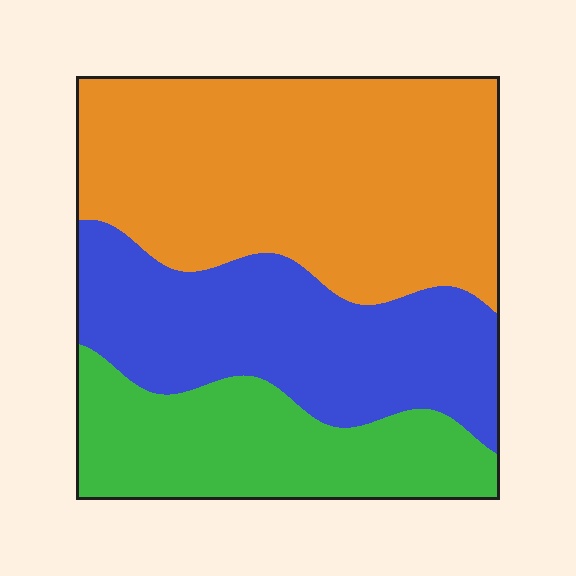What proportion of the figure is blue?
Blue takes up about one third (1/3) of the figure.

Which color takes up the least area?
Green, at roughly 25%.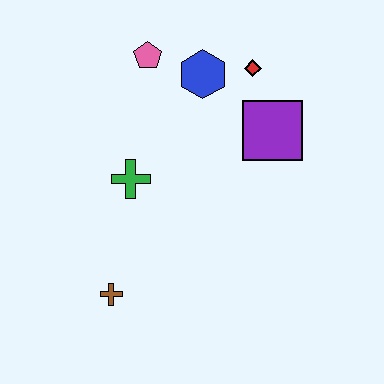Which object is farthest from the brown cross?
The red diamond is farthest from the brown cross.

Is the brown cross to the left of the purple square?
Yes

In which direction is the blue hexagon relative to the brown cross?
The blue hexagon is above the brown cross.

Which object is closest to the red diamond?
The blue hexagon is closest to the red diamond.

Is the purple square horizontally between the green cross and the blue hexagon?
No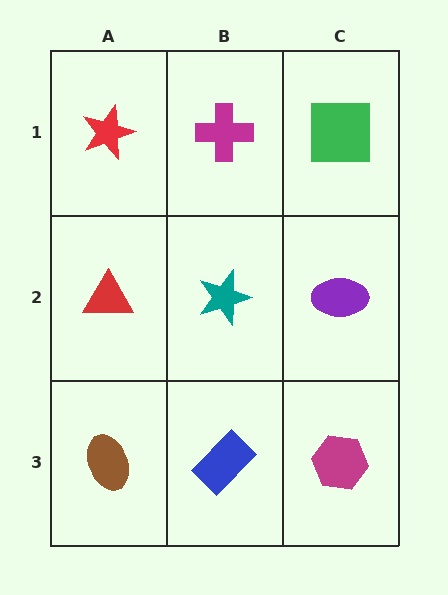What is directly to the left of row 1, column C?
A magenta cross.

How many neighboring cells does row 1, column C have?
2.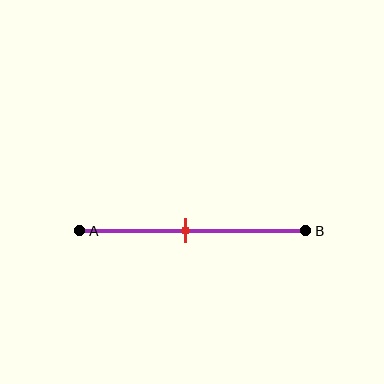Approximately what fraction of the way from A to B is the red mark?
The red mark is approximately 45% of the way from A to B.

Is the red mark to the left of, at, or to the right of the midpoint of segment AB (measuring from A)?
The red mark is approximately at the midpoint of segment AB.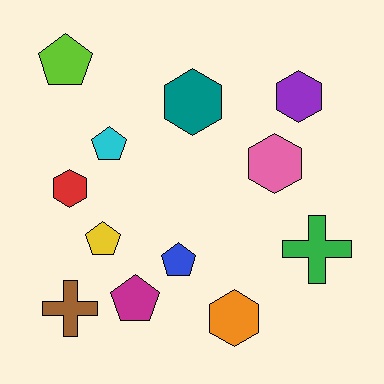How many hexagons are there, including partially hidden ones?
There are 5 hexagons.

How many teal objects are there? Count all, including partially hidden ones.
There is 1 teal object.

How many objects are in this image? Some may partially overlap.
There are 12 objects.